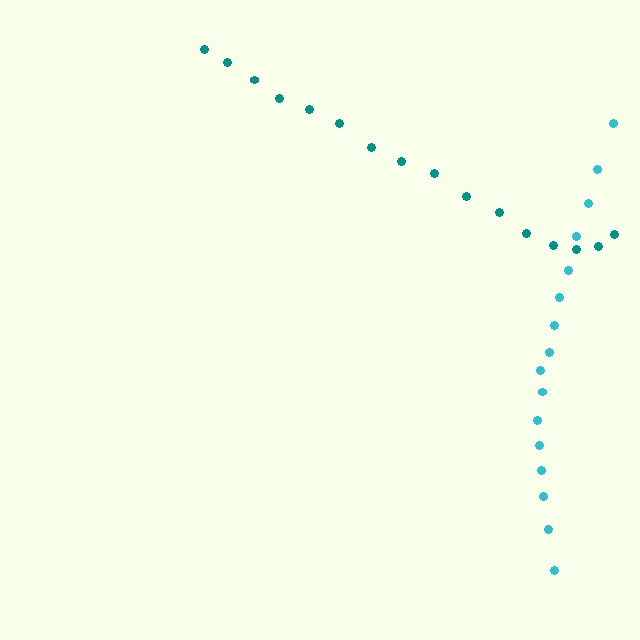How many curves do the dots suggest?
There are 2 distinct paths.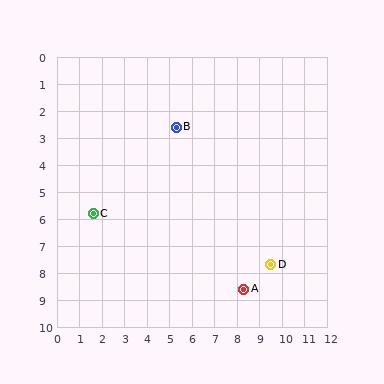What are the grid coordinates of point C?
Point C is at approximately (1.6, 5.8).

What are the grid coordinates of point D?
Point D is at approximately (9.5, 7.7).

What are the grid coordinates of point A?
Point A is at approximately (8.3, 8.6).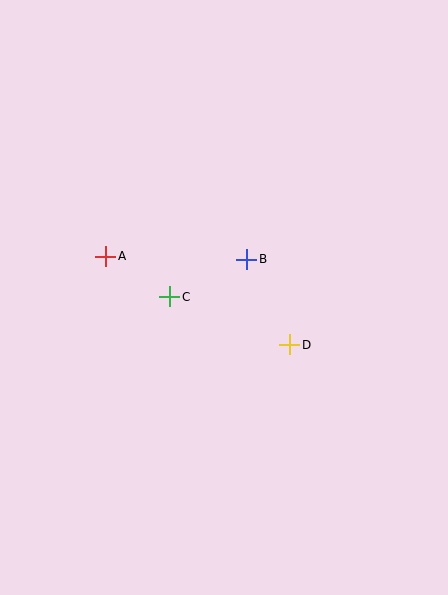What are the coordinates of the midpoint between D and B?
The midpoint between D and B is at (268, 302).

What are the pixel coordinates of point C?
Point C is at (170, 297).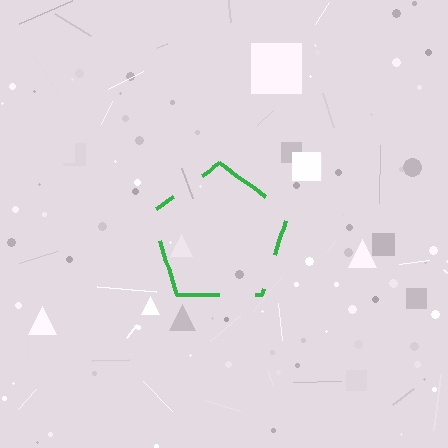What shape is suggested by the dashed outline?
The dashed outline suggests a pentagon.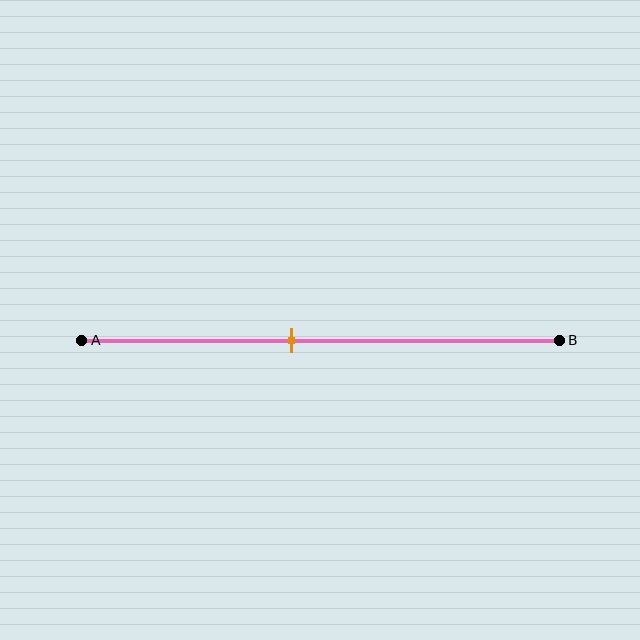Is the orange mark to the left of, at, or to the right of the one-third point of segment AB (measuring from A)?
The orange mark is to the right of the one-third point of segment AB.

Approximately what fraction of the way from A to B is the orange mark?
The orange mark is approximately 45% of the way from A to B.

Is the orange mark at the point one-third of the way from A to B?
No, the mark is at about 45% from A, not at the 33% one-third point.